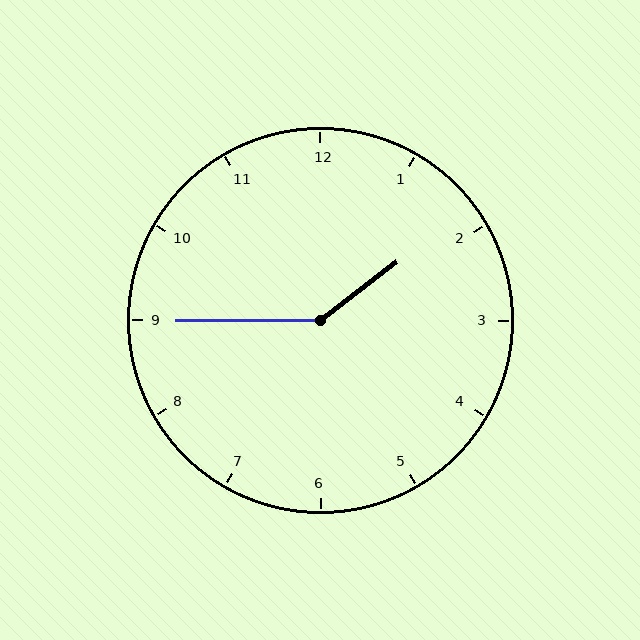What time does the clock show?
1:45.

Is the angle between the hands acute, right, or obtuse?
It is obtuse.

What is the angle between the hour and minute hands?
Approximately 142 degrees.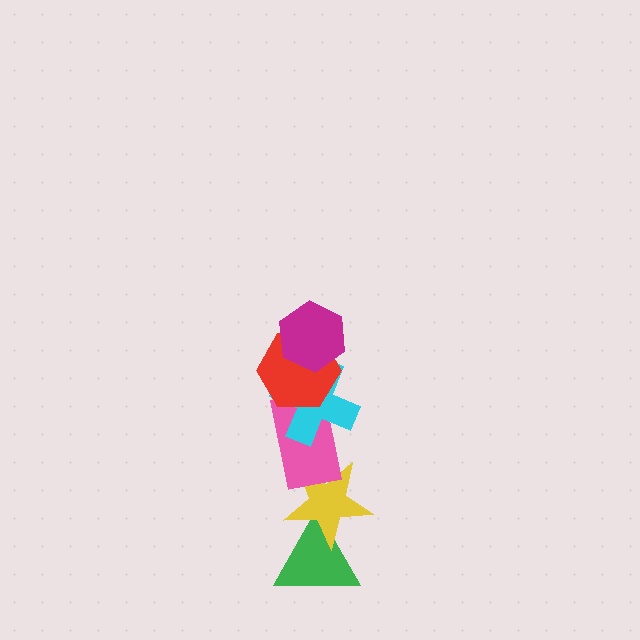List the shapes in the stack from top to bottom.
From top to bottom: the magenta hexagon, the red hexagon, the cyan cross, the pink rectangle, the yellow star, the green triangle.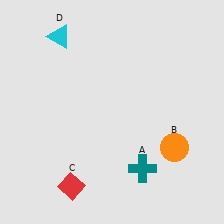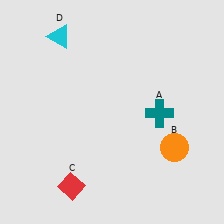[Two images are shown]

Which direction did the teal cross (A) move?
The teal cross (A) moved up.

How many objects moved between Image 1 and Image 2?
1 object moved between the two images.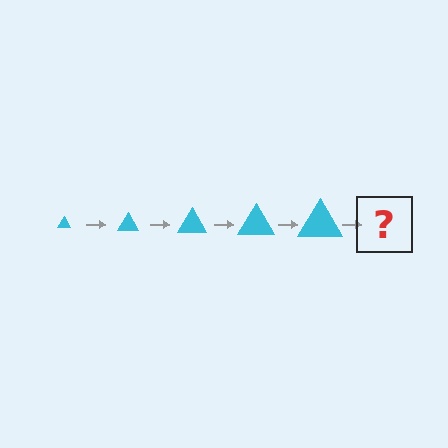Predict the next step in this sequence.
The next step is a cyan triangle, larger than the previous one.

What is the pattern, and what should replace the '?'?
The pattern is that the triangle gets progressively larger each step. The '?' should be a cyan triangle, larger than the previous one.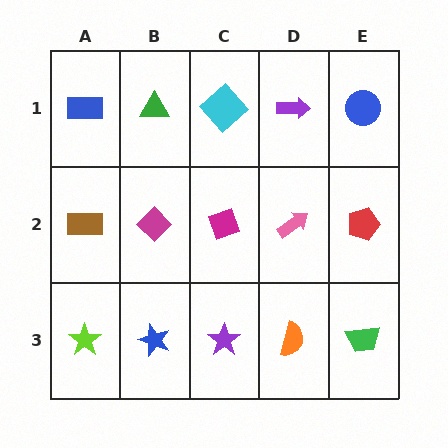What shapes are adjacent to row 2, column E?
A blue circle (row 1, column E), a green trapezoid (row 3, column E), a pink arrow (row 2, column D).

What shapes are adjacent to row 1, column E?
A red pentagon (row 2, column E), a purple arrow (row 1, column D).